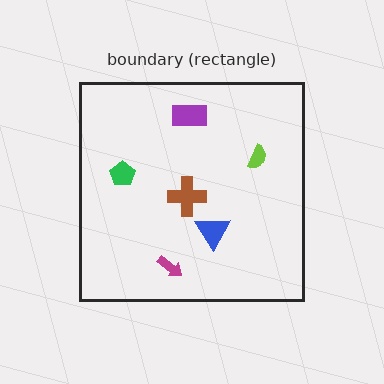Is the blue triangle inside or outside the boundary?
Inside.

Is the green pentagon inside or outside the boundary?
Inside.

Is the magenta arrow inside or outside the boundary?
Inside.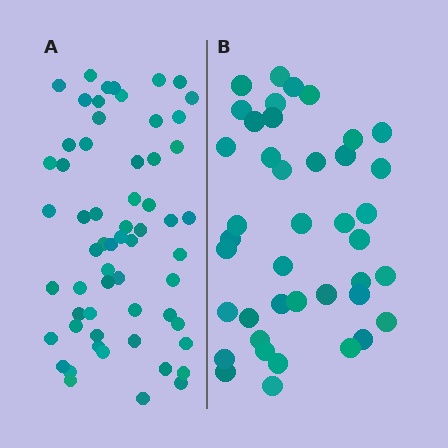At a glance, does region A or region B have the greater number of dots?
Region A (the left region) has more dots.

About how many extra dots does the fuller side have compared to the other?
Region A has approximately 20 more dots than region B.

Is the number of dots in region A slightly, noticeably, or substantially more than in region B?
Region A has substantially more. The ratio is roughly 1.5 to 1.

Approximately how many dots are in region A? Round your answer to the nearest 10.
About 60 dots.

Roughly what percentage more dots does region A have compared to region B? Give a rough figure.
About 45% more.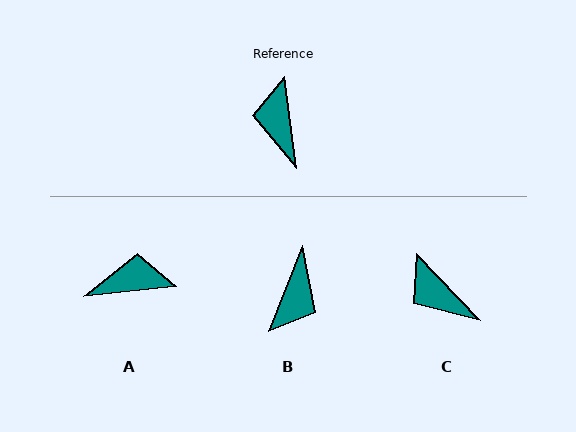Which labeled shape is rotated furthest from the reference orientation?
B, about 151 degrees away.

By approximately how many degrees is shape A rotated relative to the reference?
Approximately 91 degrees clockwise.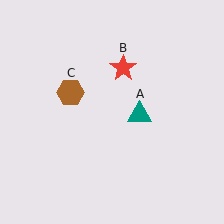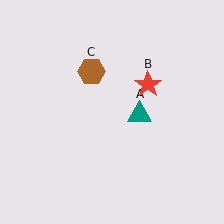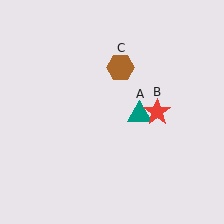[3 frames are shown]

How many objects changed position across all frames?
2 objects changed position: red star (object B), brown hexagon (object C).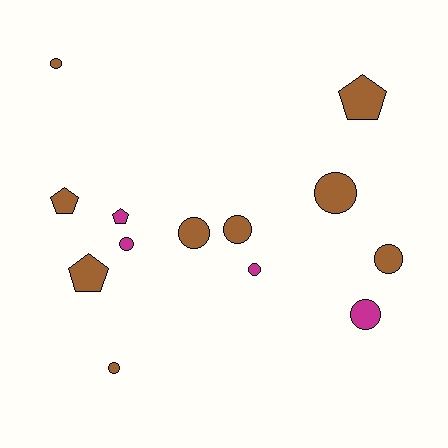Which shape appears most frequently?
Circle, with 9 objects.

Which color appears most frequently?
Brown, with 9 objects.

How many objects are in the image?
There are 13 objects.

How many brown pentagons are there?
There are 3 brown pentagons.